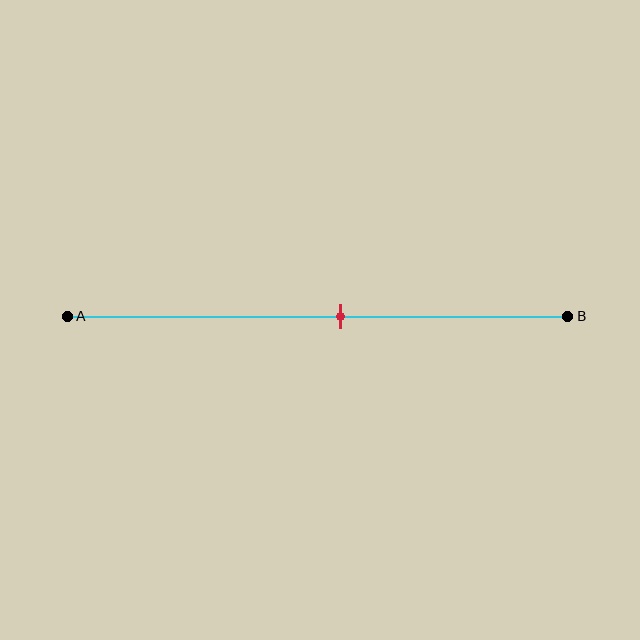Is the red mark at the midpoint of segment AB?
No, the mark is at about 55% from A, not at the 50% midpoint.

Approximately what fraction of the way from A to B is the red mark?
The red mark is approximately 55% of the way from A to B.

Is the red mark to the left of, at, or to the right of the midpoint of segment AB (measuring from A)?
The red mark is to the right of the midpoint of segment AB.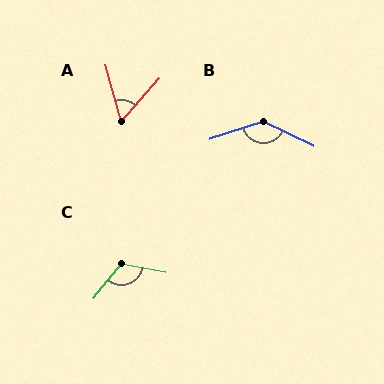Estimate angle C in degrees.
Approximately 118 degrees.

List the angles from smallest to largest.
A (57°), C (118°), B (136°).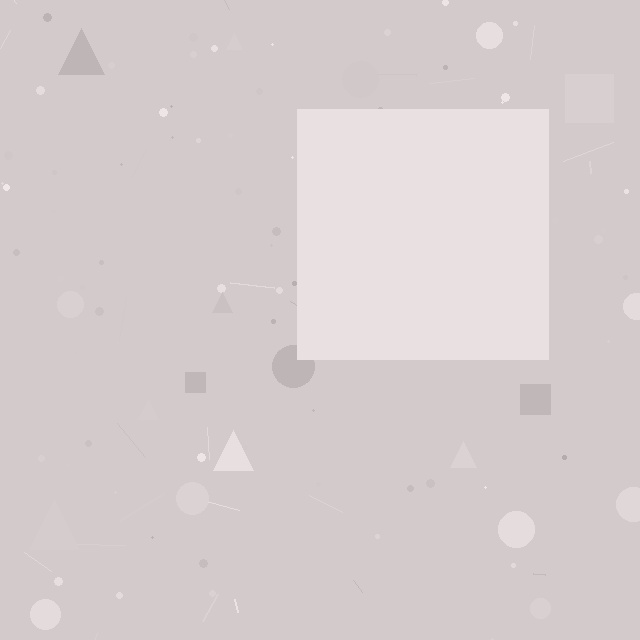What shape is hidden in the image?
A square is hidden in the image.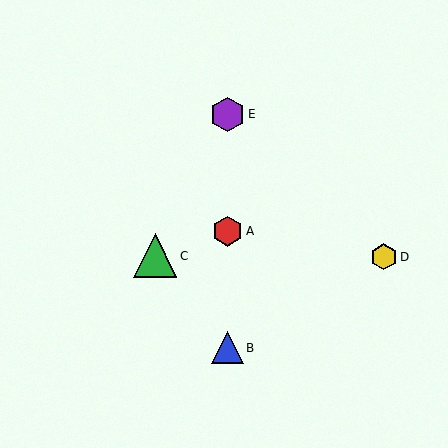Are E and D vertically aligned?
No, E is at x≈227 and D is at x≈384.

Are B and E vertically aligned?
Yes, both are at x≈227.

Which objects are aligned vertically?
Objects A, B, E are aligned vertically.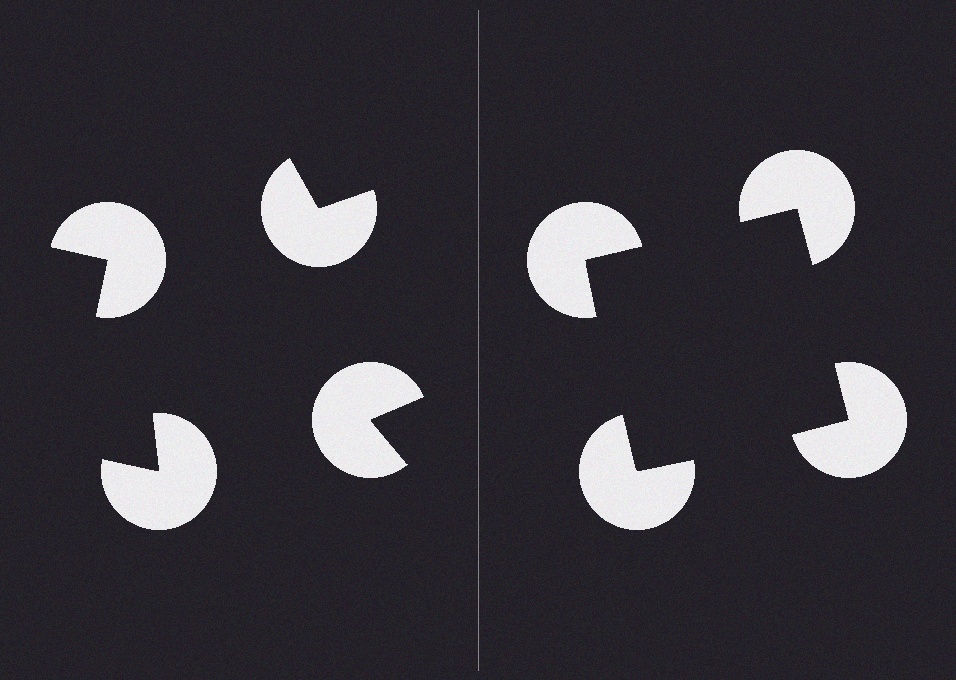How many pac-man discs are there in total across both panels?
8 — 4 on each side.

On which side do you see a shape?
An illusory square appears on the right side. On the left side the wedge cuts are rotated, so no coherent shape forms.